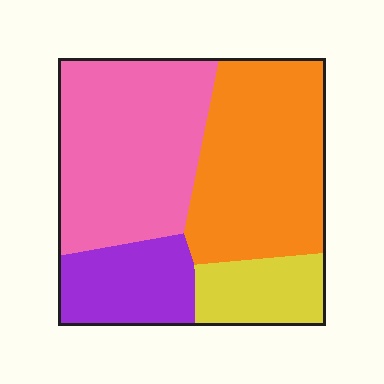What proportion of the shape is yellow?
Yellow takes up about one eighth (1/8) of the shape.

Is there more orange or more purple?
Orange.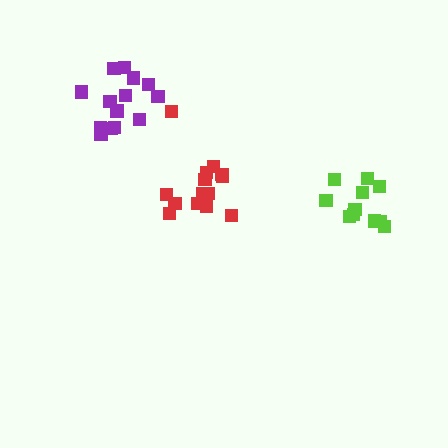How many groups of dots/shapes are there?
There are 3 groups.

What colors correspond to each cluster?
The clusters are colored: red, purple, lime.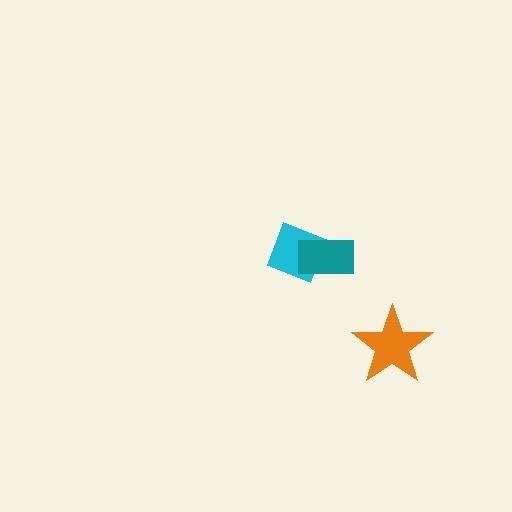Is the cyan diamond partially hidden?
Yes, it is partially covered by another shape.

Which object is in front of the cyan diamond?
The teal rectangle is in front of the cyan diamond.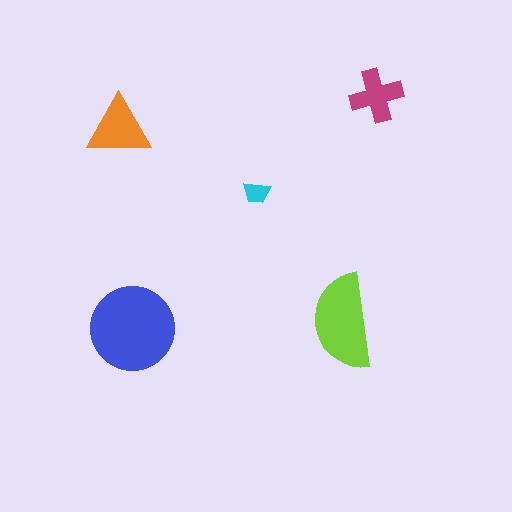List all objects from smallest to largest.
The cyan trapezoid, the magenta cross, the orange triangle, the lime semicircle, the blue circle.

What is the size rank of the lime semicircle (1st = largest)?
2nd.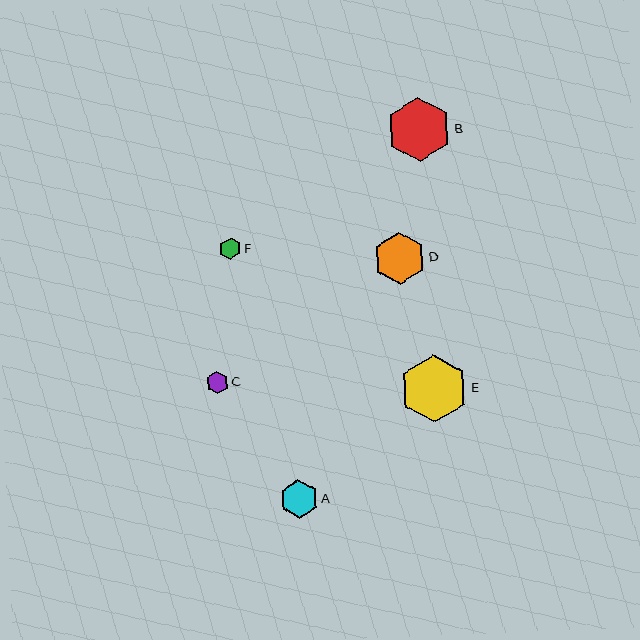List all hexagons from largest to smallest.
From largest to smallest: E, B, D, A, C, F.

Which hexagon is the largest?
Hexagon E is the largest with a size of approximately 67 pixels.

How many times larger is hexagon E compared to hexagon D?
Hexagon E is approximately 1.3 times the size of hexagon D.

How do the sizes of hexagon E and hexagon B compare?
Hexagon E and hexagon B are approximately the same size.